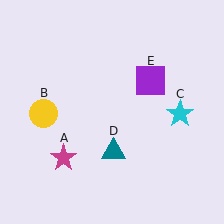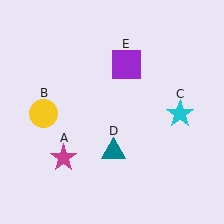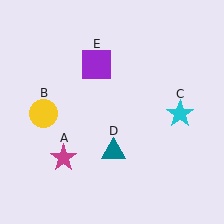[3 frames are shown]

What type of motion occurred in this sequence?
The purple square (object E) rotated counterclockwise around the center of the scene.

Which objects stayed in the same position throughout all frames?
Magenta star (object A) and yellow circle (object B) and cyan star (object C) and teal triangle (object D) remained stationary.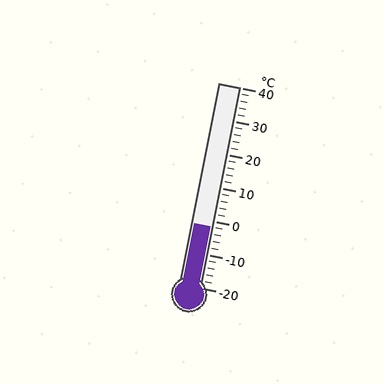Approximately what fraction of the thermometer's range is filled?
The thermometer is filled to approximately 30% of its range.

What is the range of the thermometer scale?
The thermometer scale ranges from -20°C to 40°C.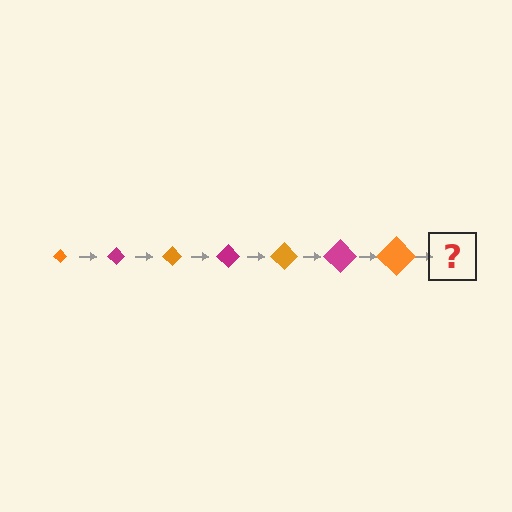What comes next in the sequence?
The next element should be a magenta diamond, larger than the previous one.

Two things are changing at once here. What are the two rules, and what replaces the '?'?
The two rules are that the diamond grows larger each step and the color cycles through orange and magenta. The '?' should be a magenta diamond, larger than the previous one.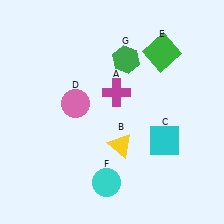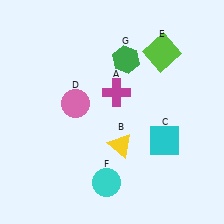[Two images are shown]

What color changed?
The square (E) changed from green in Image 1 to lime in Image 2.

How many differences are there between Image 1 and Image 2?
There is 1 difference between the two images.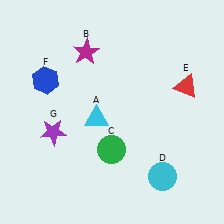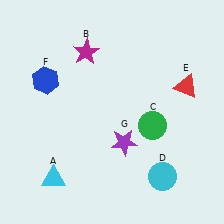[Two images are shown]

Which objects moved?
The objects that moved are: the cyan triangle (A), the green circle (C), the purple star (G).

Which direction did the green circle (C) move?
The green circle (C) moved right.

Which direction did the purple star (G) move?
The purple star (G) moved right.